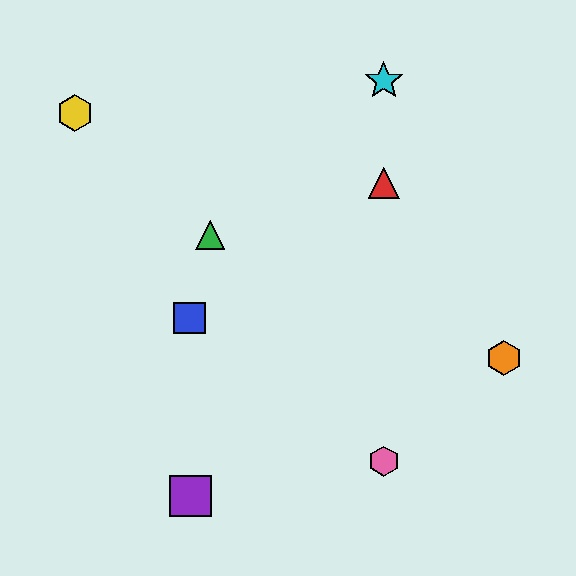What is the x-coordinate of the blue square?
The blue square is at x≈190.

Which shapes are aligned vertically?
The red triangle, the cyan star, the pink hexagon are aligned vertically.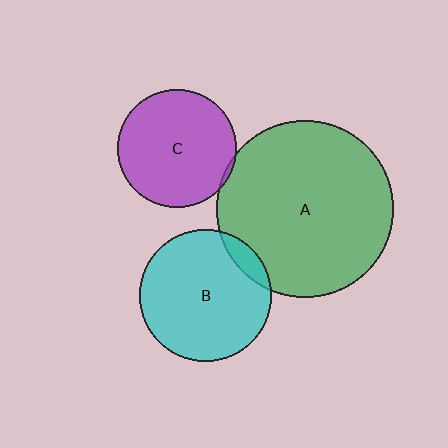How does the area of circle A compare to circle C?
Approximately 2.2 times.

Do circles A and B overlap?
Yes.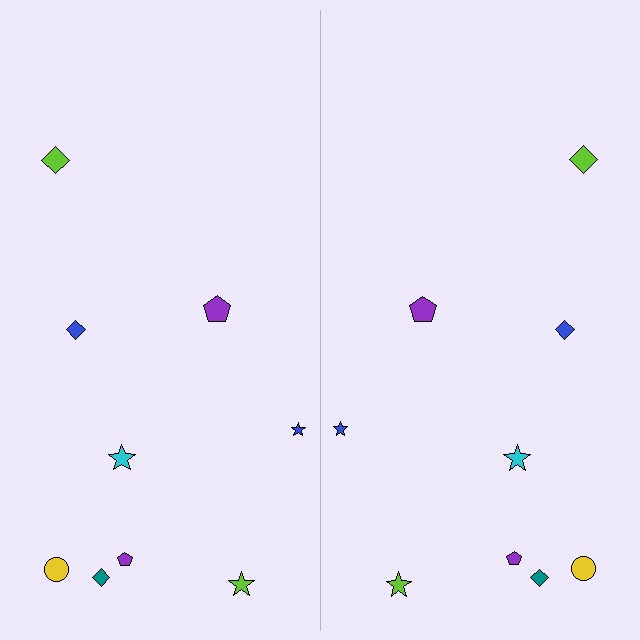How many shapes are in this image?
There are 18 shapes in this image.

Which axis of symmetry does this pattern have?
The pattern has a vertical axis of symmetry running through the center of the image.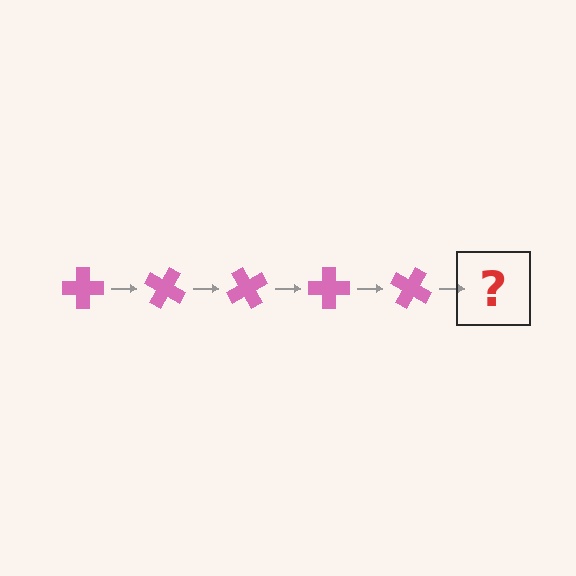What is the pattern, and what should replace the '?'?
The pattern is that the cross rotates 30 degrees each step. The '?' should be a pink cross rotated 150 degrees.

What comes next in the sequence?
The next element should be a pink cross rotated 150 degrees.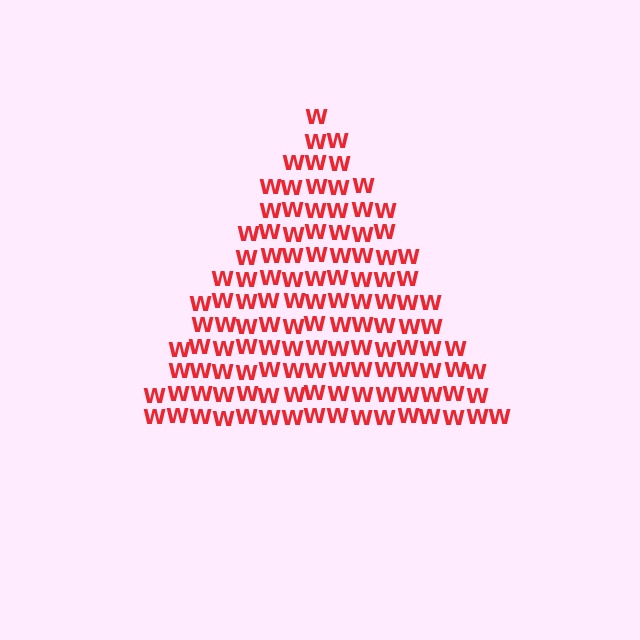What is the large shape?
The large shape is a triangle.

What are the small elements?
The small elements are letter W's.